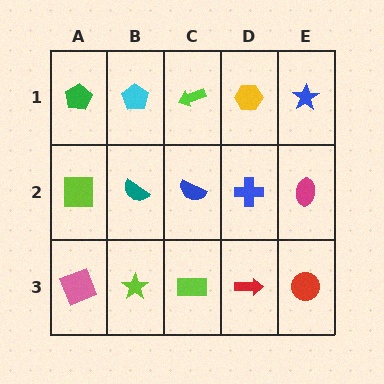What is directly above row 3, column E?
A magenta ellipse.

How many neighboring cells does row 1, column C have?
3.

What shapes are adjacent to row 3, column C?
A blue semicircle (row 2, column C), a lime star (row 3, column B), a red arrow (row 3, column D).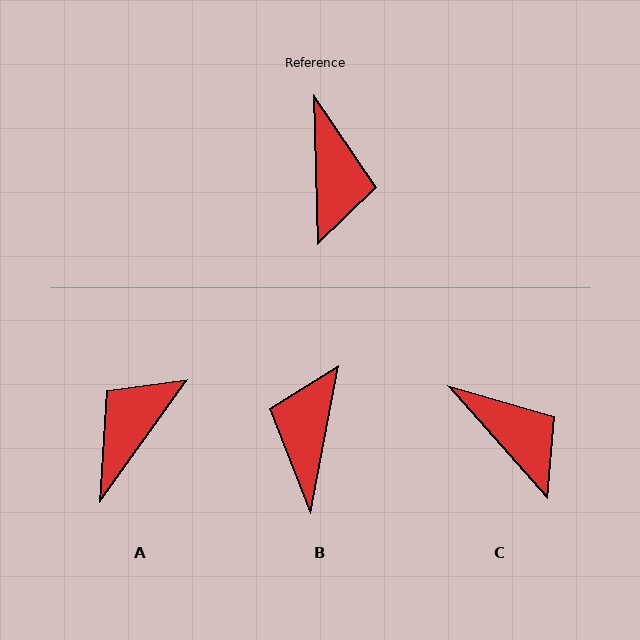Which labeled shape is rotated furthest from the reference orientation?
B, about 168 degrees away.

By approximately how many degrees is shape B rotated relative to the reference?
Approximately 168 degrees counter-clockwise.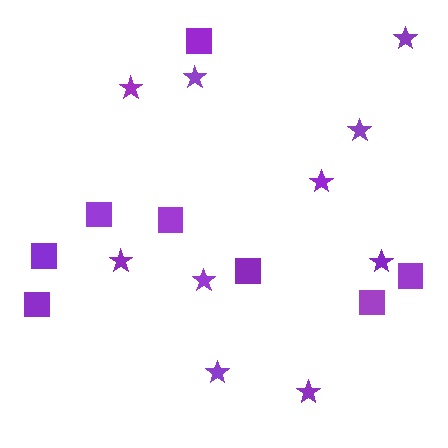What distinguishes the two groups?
There are 2 groups: one group of squares (8) and one group of stars (10).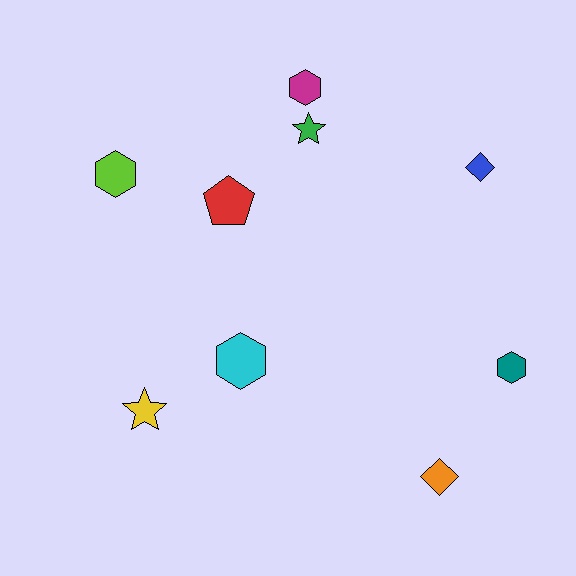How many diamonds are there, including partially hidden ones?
There are 2 diamonds.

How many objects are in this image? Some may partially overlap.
There are 9 objects.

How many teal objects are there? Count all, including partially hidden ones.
There is 1 teal object.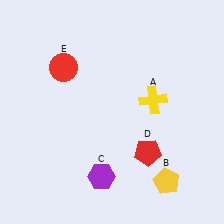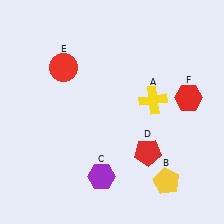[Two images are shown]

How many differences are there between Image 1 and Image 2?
There is 1 difference between the two images.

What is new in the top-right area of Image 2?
A red hexagon (F) was added in the top-right area of Image 2.